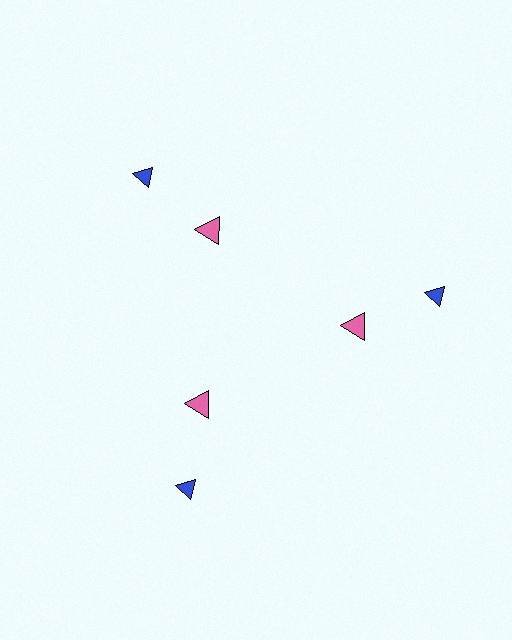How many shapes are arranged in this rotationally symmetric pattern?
There are 6 shapes, arranged in 3 groups of 2.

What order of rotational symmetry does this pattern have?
This pattern has 3-fold rotational symmetry.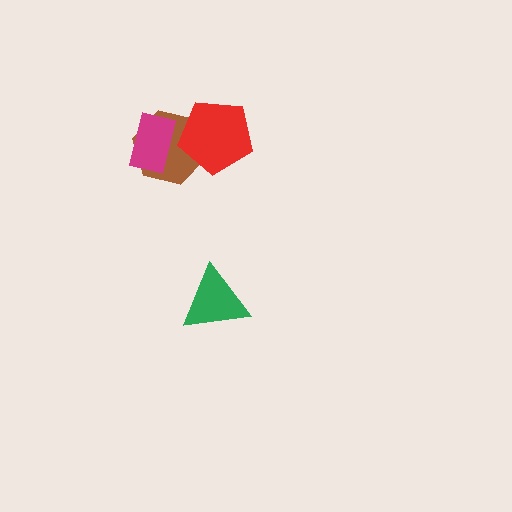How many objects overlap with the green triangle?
0 objects overlap with the green triangle.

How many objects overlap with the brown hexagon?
2 objects overlap with the brown hexagon.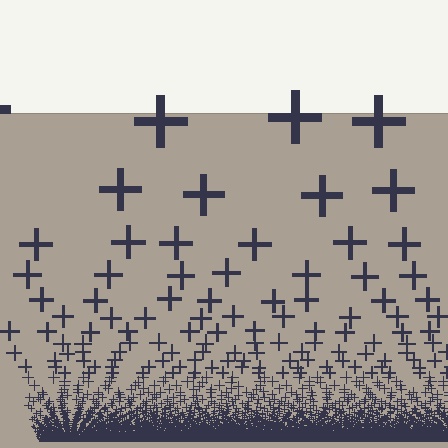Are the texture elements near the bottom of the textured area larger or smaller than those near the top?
Smaller. The gradient is inverted — elements near the bottom are smaller and denser.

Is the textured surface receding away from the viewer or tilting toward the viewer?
The surface appears to tilt toward the viewer. Texture elements get larger and sparser toward the top.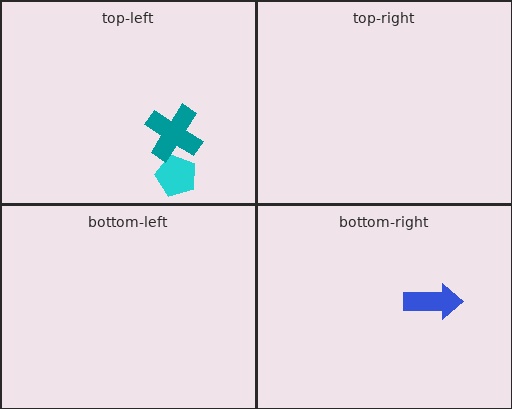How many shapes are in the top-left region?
2.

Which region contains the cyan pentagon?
The top-left region.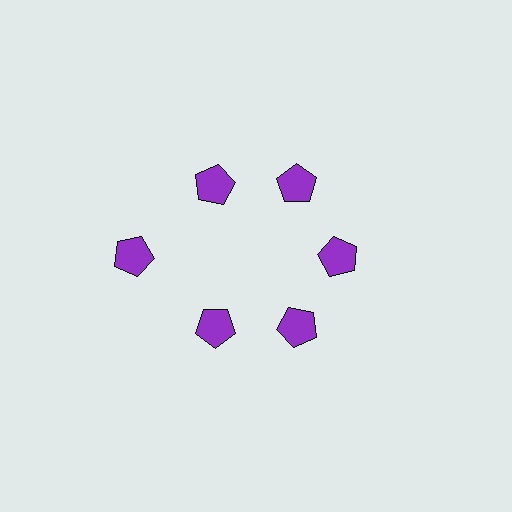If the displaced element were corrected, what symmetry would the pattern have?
It would have 6-fold rotational symmetry — the pattern would map onto itself every 60 degrees.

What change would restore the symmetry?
The symmetry would be restored by moving it inward, back onto the ring so that all 6 pentagons sit at equal angles and equal distance from the center.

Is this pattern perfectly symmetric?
No. The 6 purple pentagons are arranged in a ring, but one element near the 9 o'clock position is pushed outward from the center, breaking the 6-fold rotational symmetry.